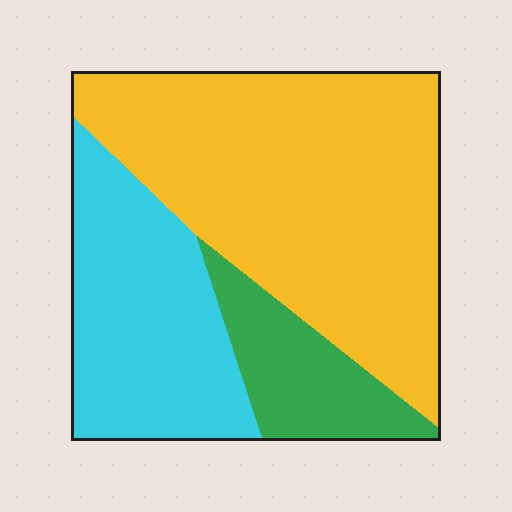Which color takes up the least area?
Green, at roughly 15%.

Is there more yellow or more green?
Yellow.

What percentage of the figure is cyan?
Cyan takes up between a quarter and a half of the figure.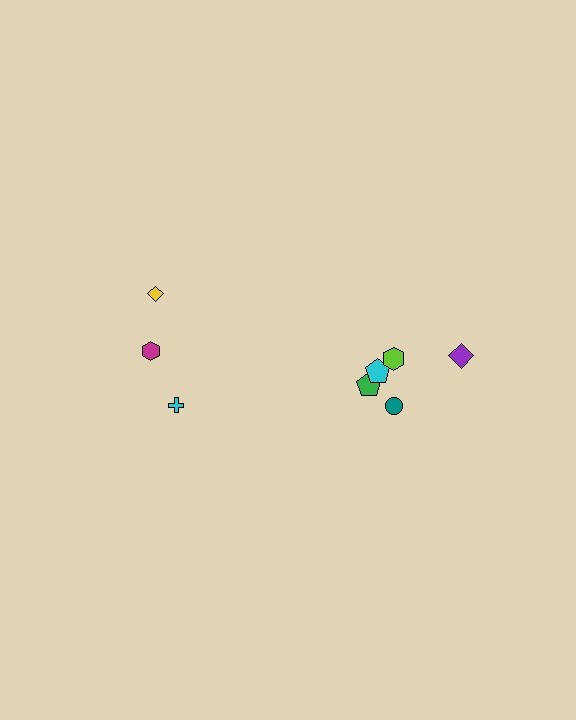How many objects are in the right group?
There are 5 objects.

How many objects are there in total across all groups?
There are 8 objects.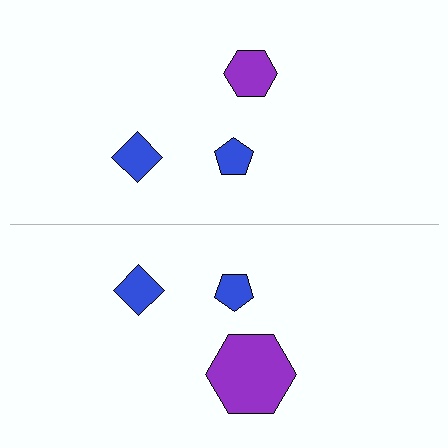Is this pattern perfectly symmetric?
No, the pattern is not perfectly symmetric. The purple hexagon on the bottom side has a different size than its mirror counterpart.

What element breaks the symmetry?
The purple hexagon on the bottom side has a different size than its mirror counterpart.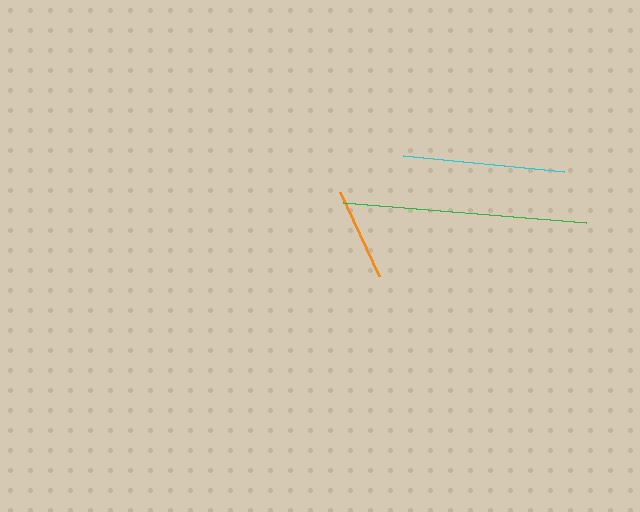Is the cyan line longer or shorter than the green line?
The green line is longer than the cyan line.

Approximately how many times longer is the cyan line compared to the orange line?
The cyan line is approximately 1.7 times the length of the orange line.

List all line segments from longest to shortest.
From longest to shortest: green, cyan, orange.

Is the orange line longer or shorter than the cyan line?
The cyan line is longer than the orange line.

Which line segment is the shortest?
The orange line is the shortest at approximately 92 pixels.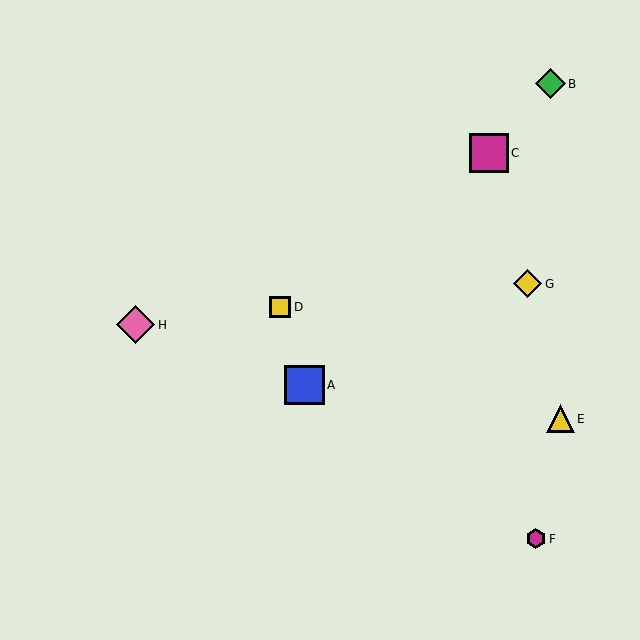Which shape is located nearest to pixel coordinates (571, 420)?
The yellow triangle (labeled E) at (560, 419) is nearest to that location.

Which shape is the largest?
The blue square (labeled A) is the largest.